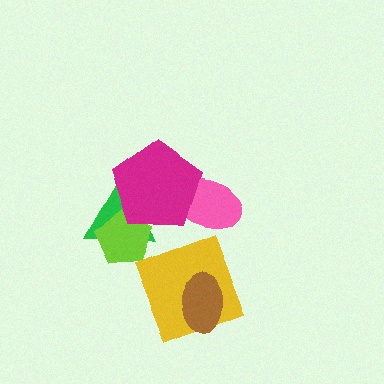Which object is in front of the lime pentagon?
The magenta pentagon is in front of the lime pentagon.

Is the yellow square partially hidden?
Yes, it is partially covered by another shape.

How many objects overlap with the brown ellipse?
1 object overlaps with the brown ellipse.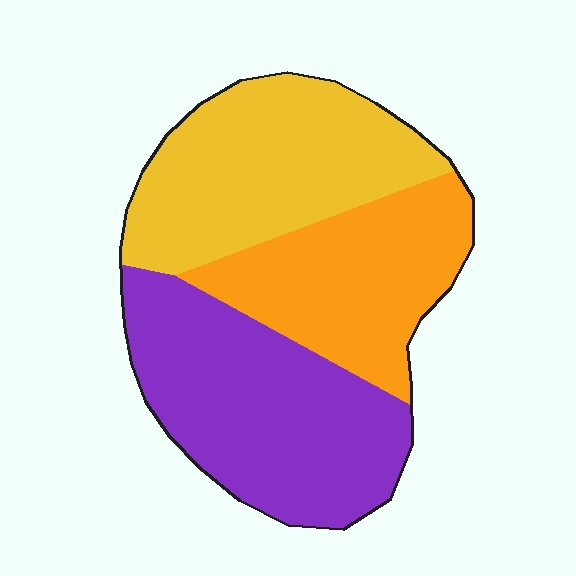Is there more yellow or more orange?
Yellow.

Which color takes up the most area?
Purple, at roughly 40%.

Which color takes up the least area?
Orange, at roughly 30%.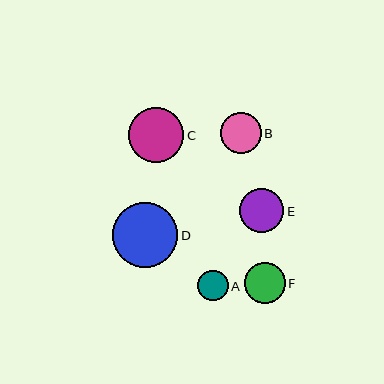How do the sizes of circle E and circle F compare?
Circle E and circle F are approximately the same size.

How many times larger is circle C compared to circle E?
Circle C is approximately 1.2 times the size of circle E.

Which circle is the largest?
Circle D is the largest with a size of approximately 65 pixels.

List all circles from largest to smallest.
From largest to smallest: D, C, E, F, B, A.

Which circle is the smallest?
Circle A is the smallest with a size of approximately 30 pixels.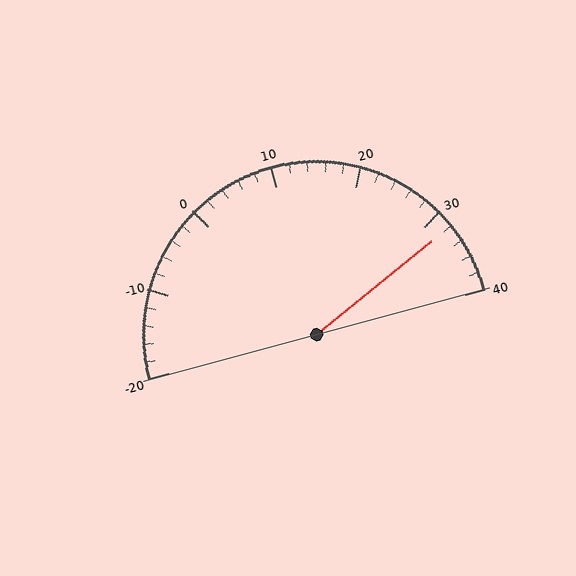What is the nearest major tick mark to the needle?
The nearest major tick mark is 30.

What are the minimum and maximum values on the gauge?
The gauge ranges from -20 to 40.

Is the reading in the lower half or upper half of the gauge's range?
The reading is in the upper half of the range (-20 to 40).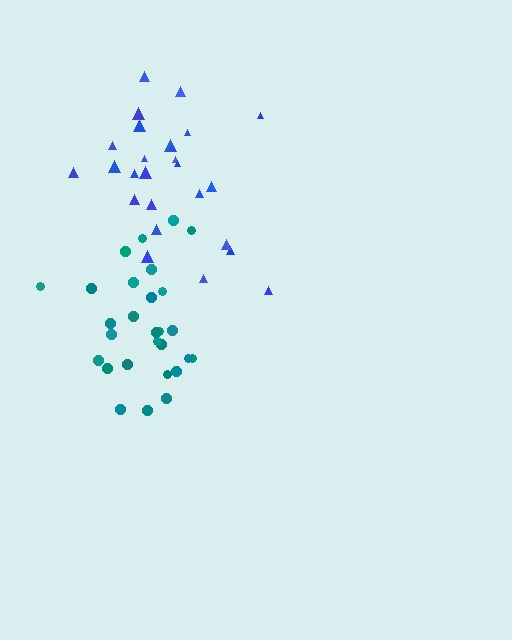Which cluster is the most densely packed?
Blue.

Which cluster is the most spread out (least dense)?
Teal.